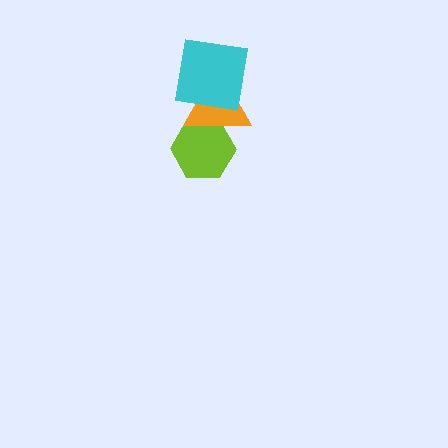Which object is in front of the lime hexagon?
The orange triangle is in front of the lime hexagon.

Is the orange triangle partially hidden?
Yes, it is partially covered by another shape.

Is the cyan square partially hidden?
No, no other shape covers it.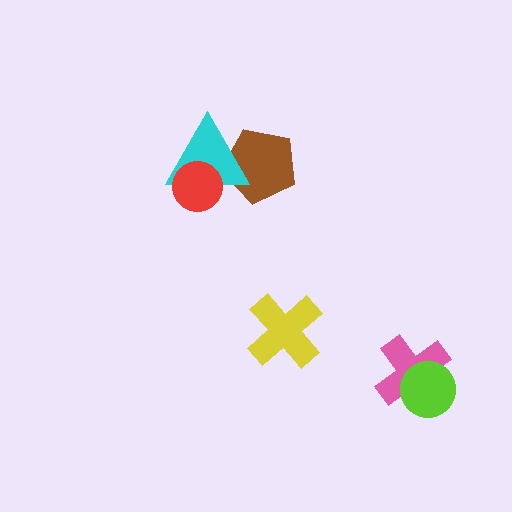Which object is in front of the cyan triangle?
The red circle is in front of the cyan triangle.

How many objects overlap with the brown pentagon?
1 object overlaps with the brown pentagon.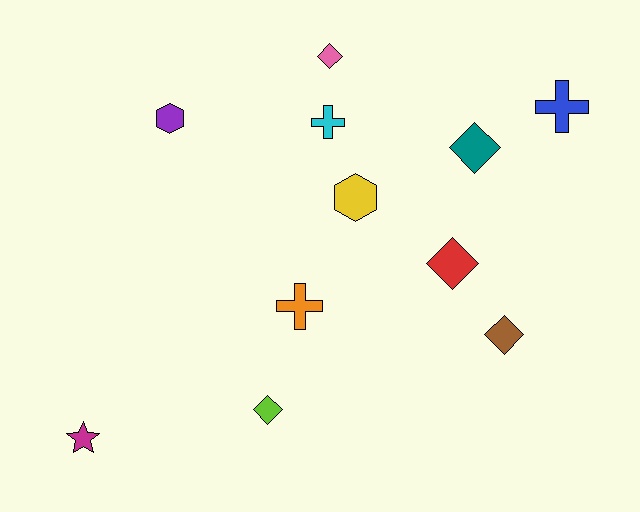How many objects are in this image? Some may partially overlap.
There are 11 objects.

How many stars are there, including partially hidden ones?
There is 1 star.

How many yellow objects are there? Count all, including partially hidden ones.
There is 1 yellow object.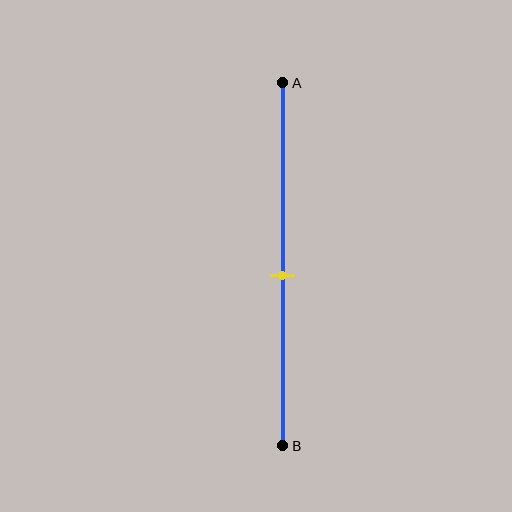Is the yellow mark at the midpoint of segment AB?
Yes, the mark is approximately at the midpoint.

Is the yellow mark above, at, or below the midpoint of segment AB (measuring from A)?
The yellow mark is approximately at the midpoint of segment AB.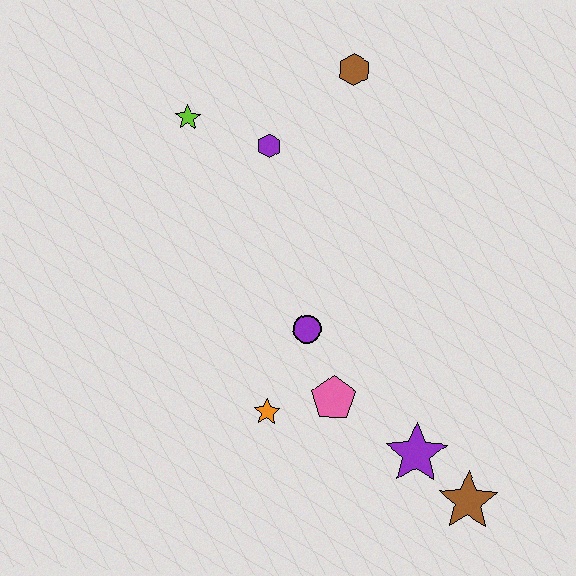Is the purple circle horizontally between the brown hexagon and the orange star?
Yes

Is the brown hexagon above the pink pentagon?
Yes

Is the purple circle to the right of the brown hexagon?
No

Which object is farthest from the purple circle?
The brown hexagon is farthest from the purple circle.